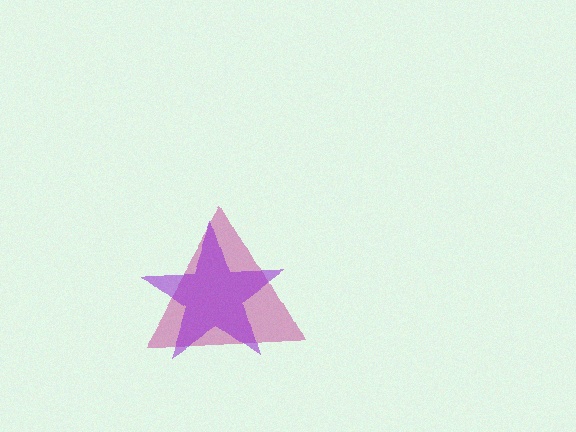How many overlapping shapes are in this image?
There are 2 overlapping shapes in the image.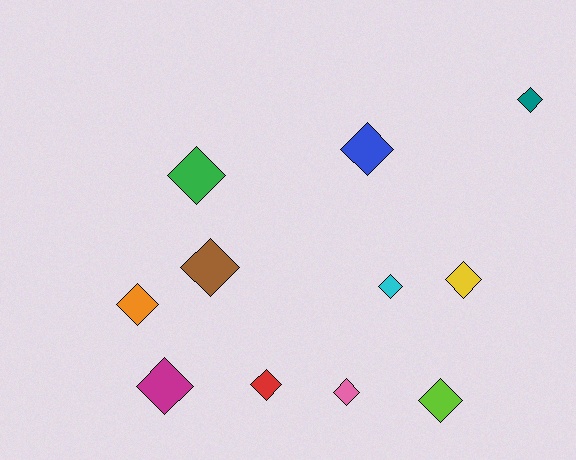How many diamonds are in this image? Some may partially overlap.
There are 11 diamonds.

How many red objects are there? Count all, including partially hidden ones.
There is 1 red object.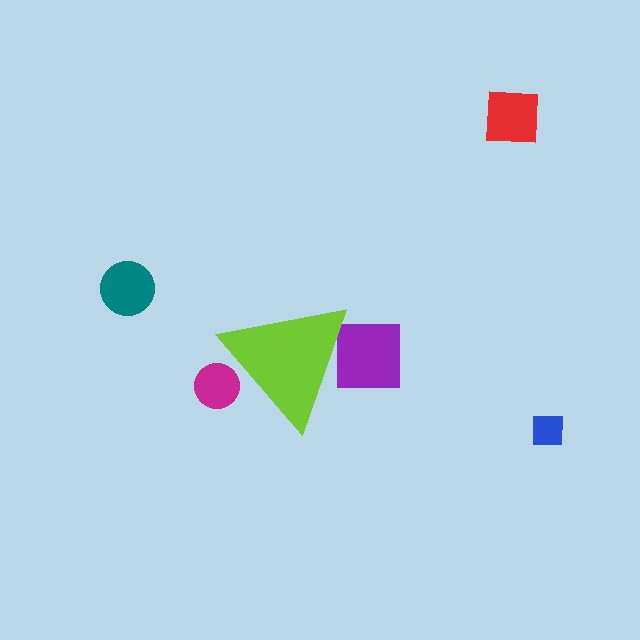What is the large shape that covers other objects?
A lime triangle.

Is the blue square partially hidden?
No, the blue square is fully visible.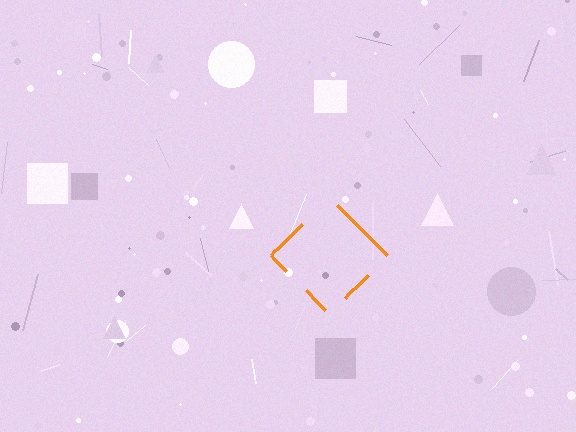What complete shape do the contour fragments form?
The contour fragments form a diamond.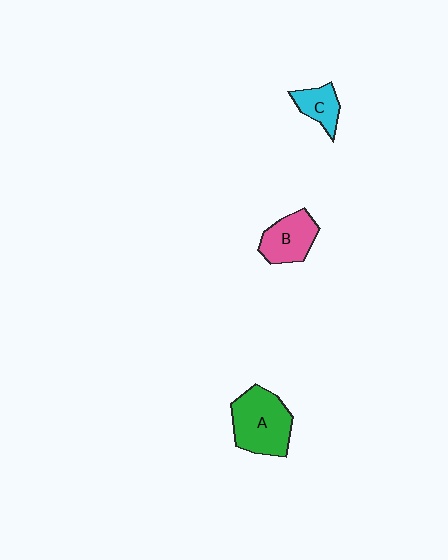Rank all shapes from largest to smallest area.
From largest to smallest: A (green), B (pink), C (cyan).